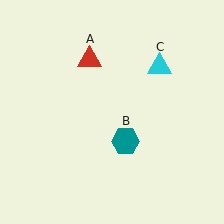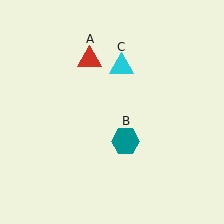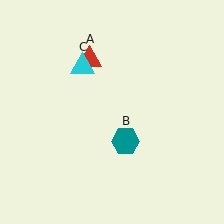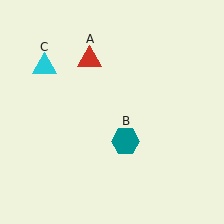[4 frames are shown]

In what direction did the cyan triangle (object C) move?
The cyan triangle (object C) moved left.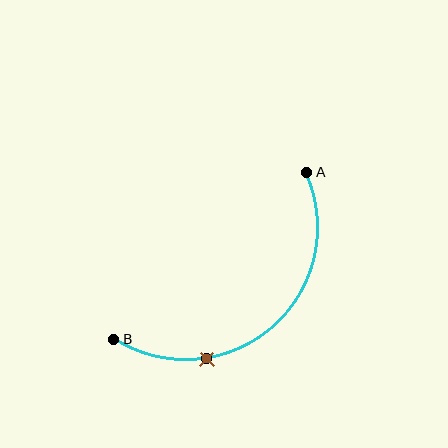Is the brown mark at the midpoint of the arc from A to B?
No. The brown mark lies on the arc but is closer to endpoint B. The arc midpoint would be at the point on the curve equidistant along the arc from both A and B.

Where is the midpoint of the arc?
The arc midpoint is the point on the curve farthest from the straight line joining A and B. It sits below and to the right of that line.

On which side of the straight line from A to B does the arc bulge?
The arc bulges below and to the right of the straight line connecting A and B.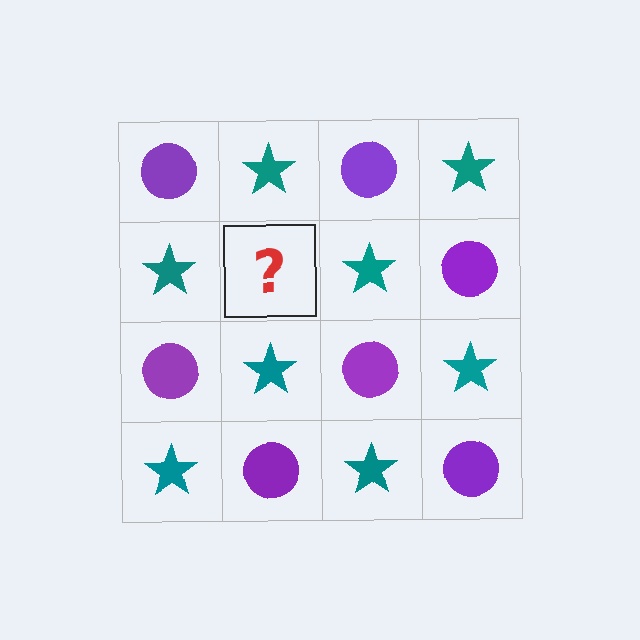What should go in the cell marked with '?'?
The missing cell should contain a purple circle.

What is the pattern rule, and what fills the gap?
The rule is that it alternates purple circle and teal star in a checkerboard pattern. The gap should be filled with a purple circle.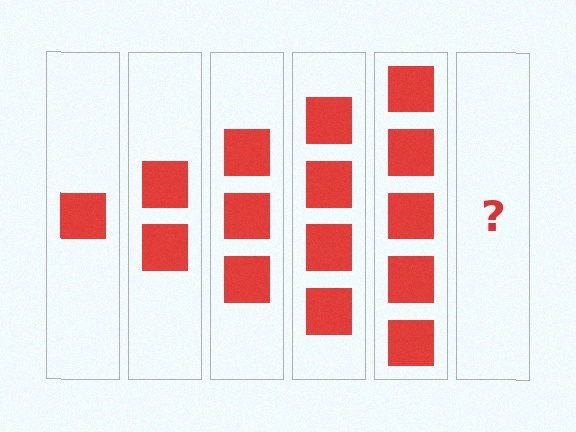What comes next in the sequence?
The next element should be 6 squares.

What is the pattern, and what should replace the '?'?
The pattern is that each step adds one more square. The '?' should be 6 squares.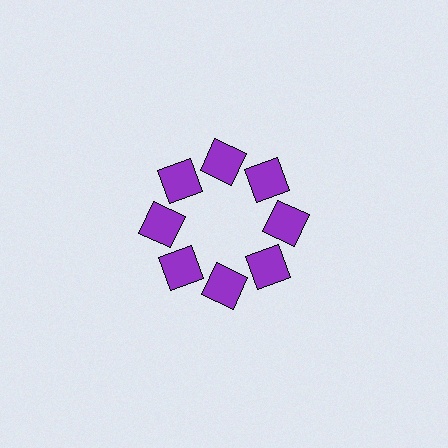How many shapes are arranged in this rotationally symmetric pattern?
There are 8 shapes, arranged in 8 groups of 1.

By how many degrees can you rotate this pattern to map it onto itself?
The pattern maps onto itself every 45 degrees of rotation.